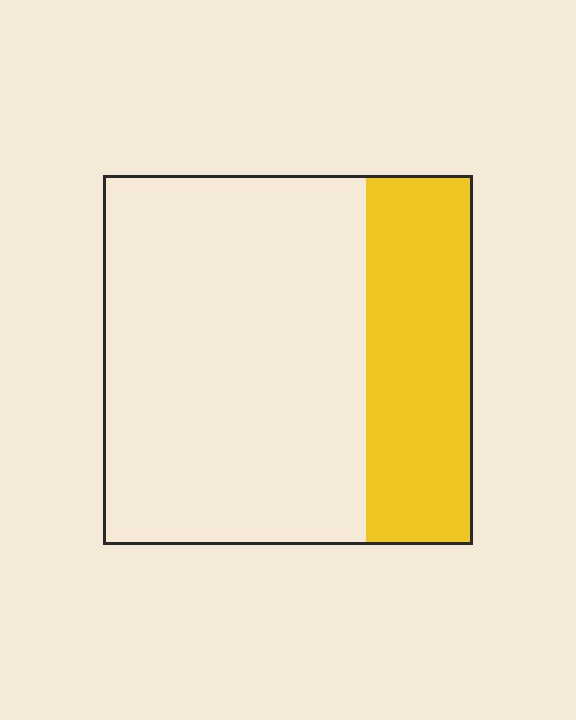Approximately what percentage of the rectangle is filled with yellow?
Approximately 30%.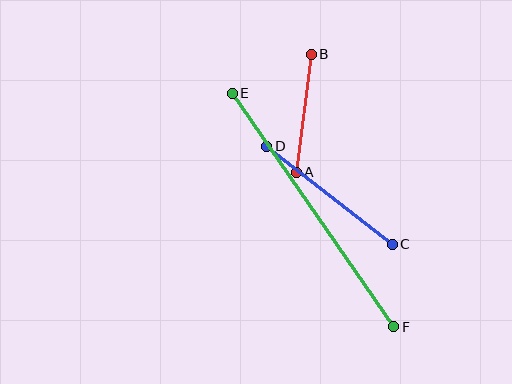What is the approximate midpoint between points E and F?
The midpoint is at approximately (313, 210) pixels.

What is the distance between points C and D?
The distance is approximately 159 pixels.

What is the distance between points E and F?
The distance is approximately 284 pixels.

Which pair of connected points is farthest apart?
Points E and F are farthest apart.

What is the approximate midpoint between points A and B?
The midpoint is at approximately (304, 113) pixels.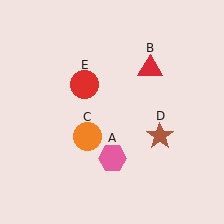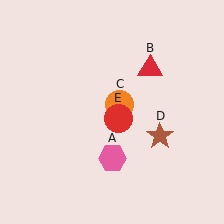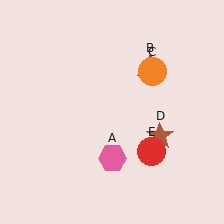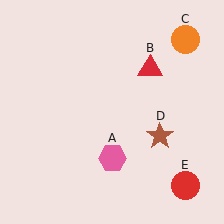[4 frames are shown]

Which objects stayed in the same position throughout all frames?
Pink hexagon (object A) and red triangle (object B) and brown star (object D) remained stationary.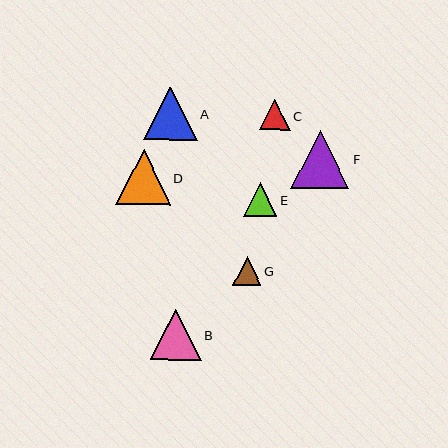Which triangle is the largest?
Triangle F is the largest with a size of approximately 58 pixels.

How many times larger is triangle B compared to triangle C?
Triangle B is approximately 1.7 times the size of triangle C.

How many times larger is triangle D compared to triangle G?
Triangle D is approximately 1.9 times the size of triangle G.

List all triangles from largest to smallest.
From largest to smallest: F, D, A, B, E, C, G.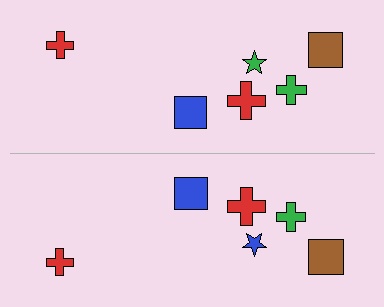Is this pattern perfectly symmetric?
No, the pattern is not perfectly symmetric. The blue star on the bottom side breaks the symmetry — its mirror counterpart is green.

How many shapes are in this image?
There are 12 shapes in this image.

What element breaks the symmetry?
The blue star on the bottom side breaks the symmetry — its mirror counterpart is green.